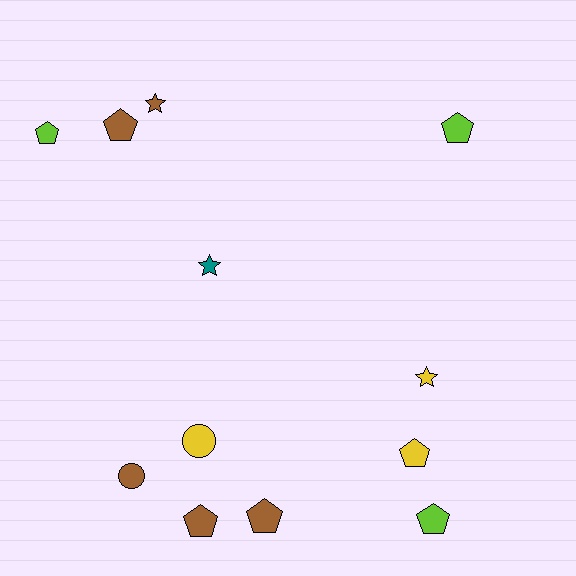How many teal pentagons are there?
There are no teal pentagons.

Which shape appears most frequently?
Pentagon, with 7 objects.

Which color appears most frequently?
Brown, with 5 objects.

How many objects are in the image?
There are 12 objects.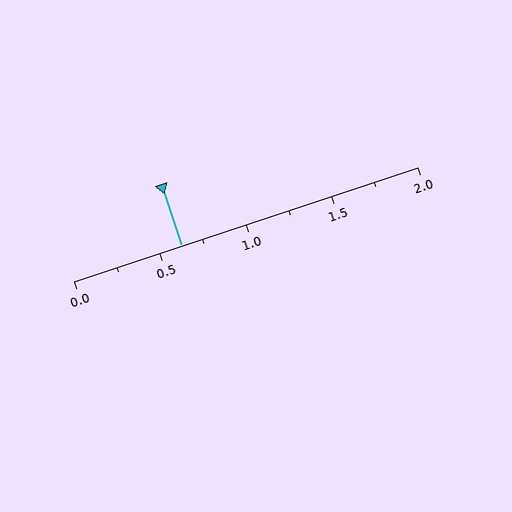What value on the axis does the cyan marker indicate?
The marker indicates approximately 0.62.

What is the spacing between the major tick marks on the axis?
The major ticks are spaced 0.5 apart.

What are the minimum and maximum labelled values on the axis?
The axis runs from 0.0 to 2.0.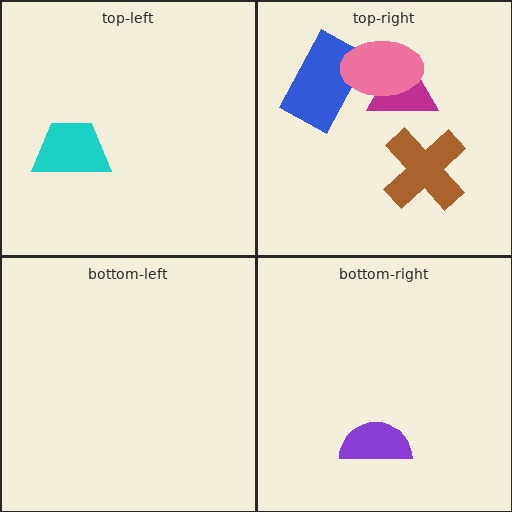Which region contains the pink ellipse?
The top-right region.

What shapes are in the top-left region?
The cyan trapezoid.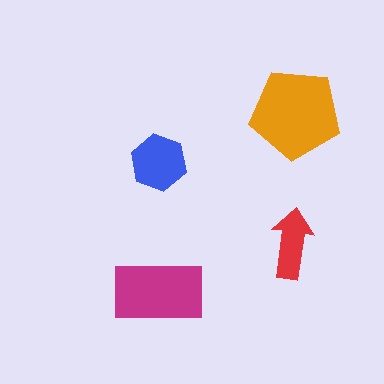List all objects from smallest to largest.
The red arrow, the blue hexagon, the magenta rectangle, the orange pentagon.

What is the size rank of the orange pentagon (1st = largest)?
1st.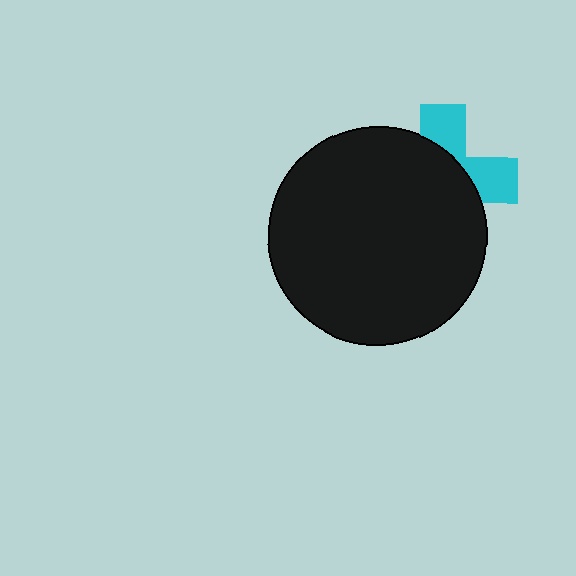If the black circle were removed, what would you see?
You would see the complete cyan cross.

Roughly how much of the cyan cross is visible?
A small part of it is visible (roughly 36%).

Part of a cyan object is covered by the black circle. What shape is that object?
It is a cross.